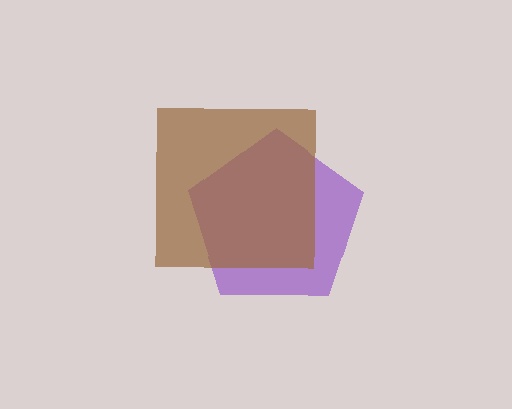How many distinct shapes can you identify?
There are 2 distinct shapes: a purple pentagon, a brown square.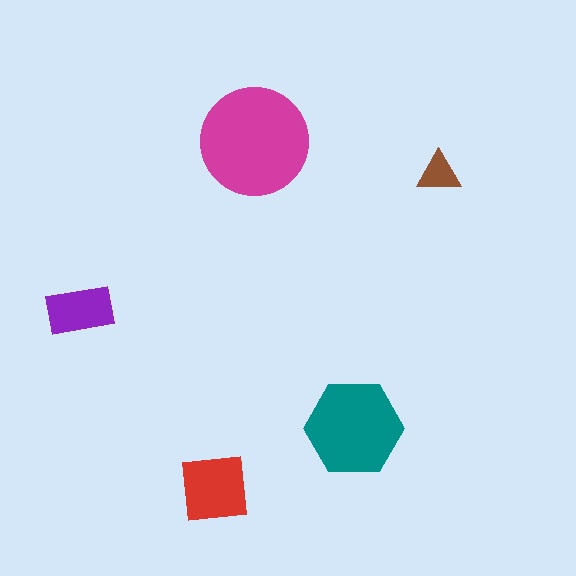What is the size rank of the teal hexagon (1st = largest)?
2nd.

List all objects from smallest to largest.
The brown triangle, the purple rectangle, the red square, the teal hexagon, the magenta circle.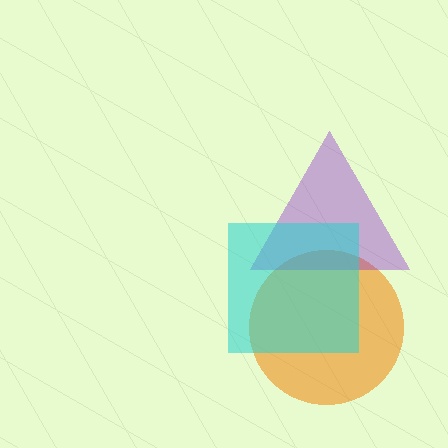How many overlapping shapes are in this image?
There are 3 overlapping shapes in the image.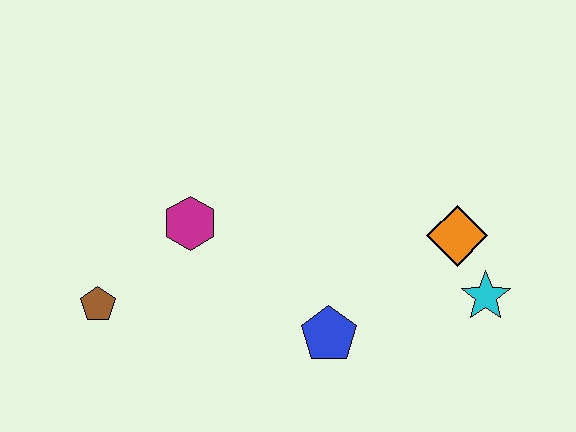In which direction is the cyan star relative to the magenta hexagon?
The cyan star is to the right of the magenta hexagon.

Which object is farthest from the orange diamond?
The brown pentagon is farthest from the orange diamond.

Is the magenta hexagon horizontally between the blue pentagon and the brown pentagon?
Yes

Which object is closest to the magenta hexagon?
The brown pentagon is closest to the magenta hexagon.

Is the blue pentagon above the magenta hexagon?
No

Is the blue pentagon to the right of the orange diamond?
No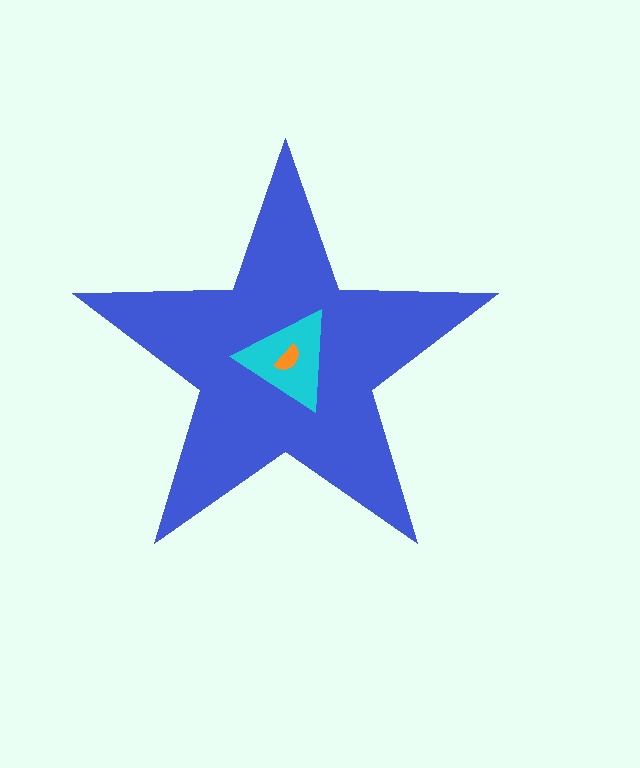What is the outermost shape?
The blue star.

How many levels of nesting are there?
3.